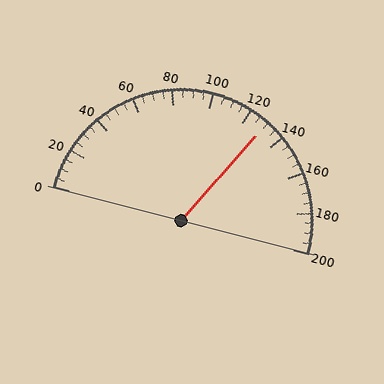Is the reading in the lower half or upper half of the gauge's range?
The reading is in the upper half of the range (0 to 200).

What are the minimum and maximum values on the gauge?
The gauge ranges from 0 to 200.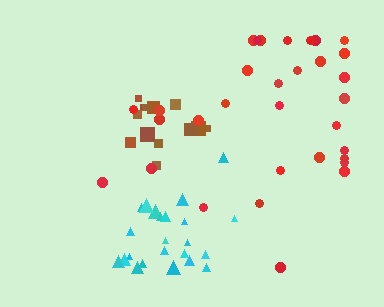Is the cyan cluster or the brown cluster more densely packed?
Cyan.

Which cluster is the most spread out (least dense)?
Red.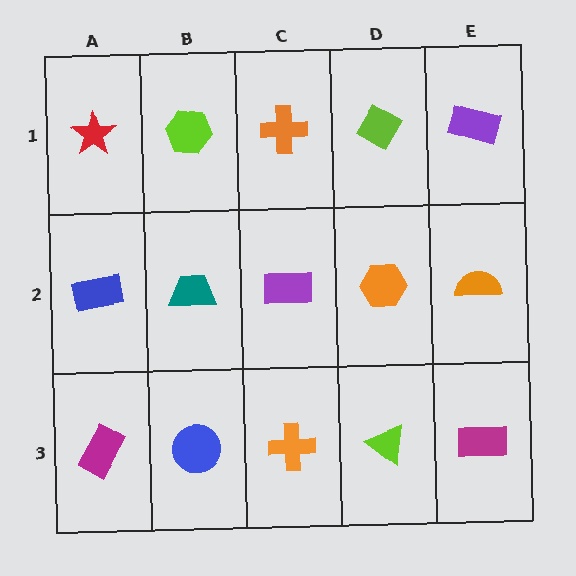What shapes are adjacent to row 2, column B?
A lime hexagon (row 1, column B), a blue circle (row 3, column B), a blue rectangle (row 2, column A), a purple rectangle (row 2, column C).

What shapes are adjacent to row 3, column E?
An orange semicircle (row 2, column E), a lime triangle (row 3, column D).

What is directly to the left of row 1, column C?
A lime hexagon.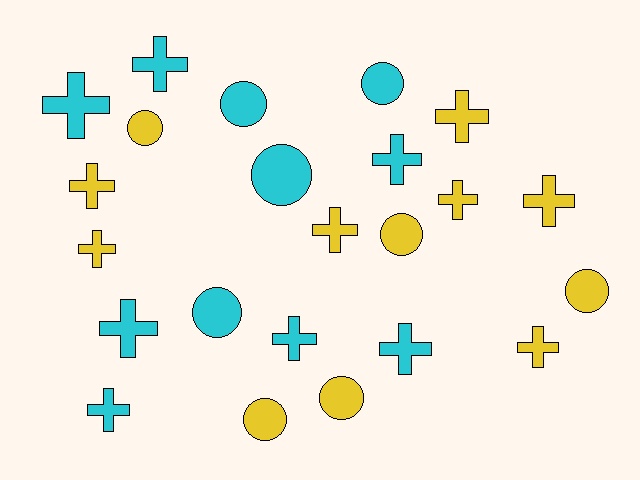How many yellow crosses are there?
There are 7 yellow crosses.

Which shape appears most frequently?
Cross, with 14 objects.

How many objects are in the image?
There are 23 objects.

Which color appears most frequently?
Yellow, with 12 objects.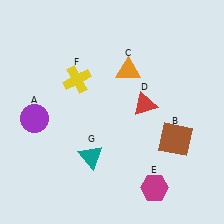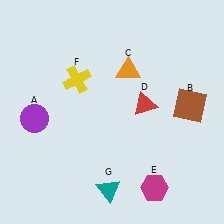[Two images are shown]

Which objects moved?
The objects that moved are: the brown square (B), the teal triangle (G).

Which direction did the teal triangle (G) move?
The teal triangle (G) moved down.